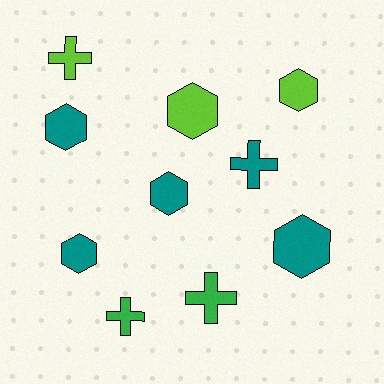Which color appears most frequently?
Teal, with 5 objects.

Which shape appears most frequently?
Hexagon, with 6 objects.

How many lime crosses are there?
There is 1 lime cross.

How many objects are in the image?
There are 10 objects.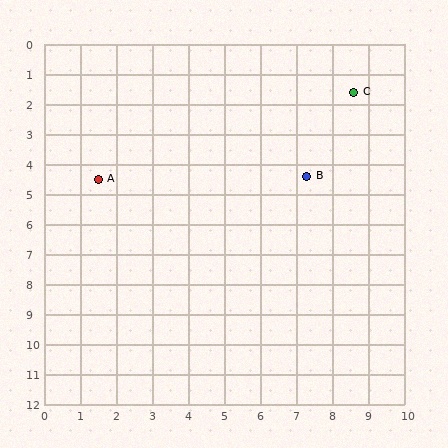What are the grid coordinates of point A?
Point A is at approximately (1.5, 4.5).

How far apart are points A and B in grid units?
Points A and B are about 5.8 grid units apart.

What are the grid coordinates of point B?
Point B is at approximately (7.3, 4.4).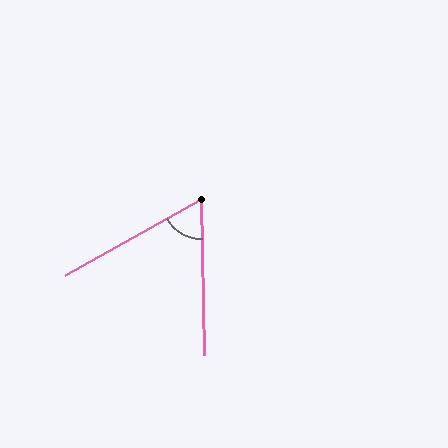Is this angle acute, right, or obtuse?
It is acute.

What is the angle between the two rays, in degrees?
Approximately 62 degrees.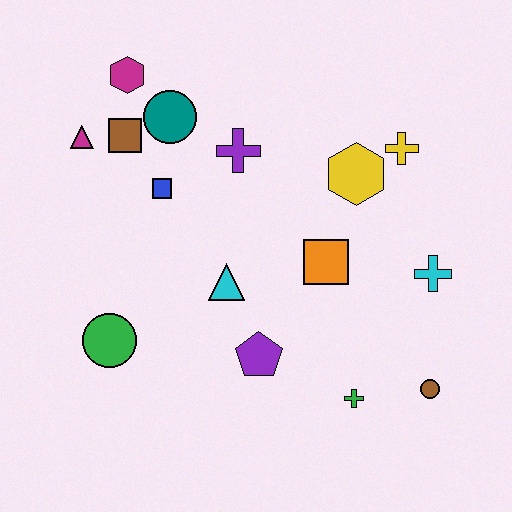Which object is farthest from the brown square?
The brown circle is farthest from the brown square.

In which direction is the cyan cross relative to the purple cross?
The cyan cross is to the right of the purple cross.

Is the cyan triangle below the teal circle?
Yes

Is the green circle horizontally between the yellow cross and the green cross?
No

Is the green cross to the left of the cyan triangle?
No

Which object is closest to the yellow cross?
The yellow hexagon is closest to the yellow cross.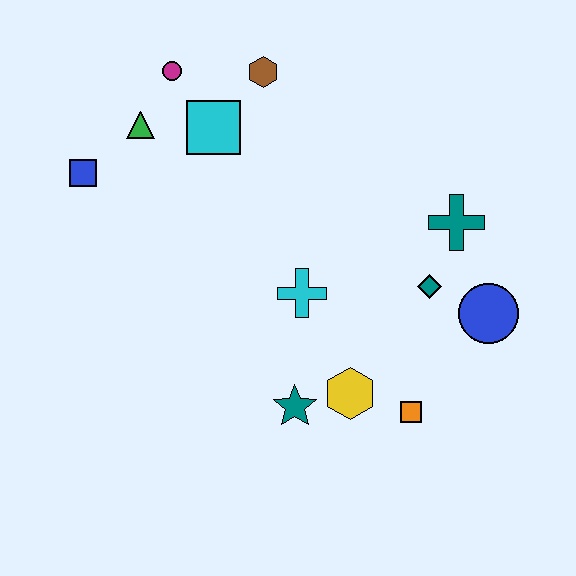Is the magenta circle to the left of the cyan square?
Yes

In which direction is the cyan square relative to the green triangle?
The cyan square is to the right of the green triangle.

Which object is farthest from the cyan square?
The orange square is farthest from the cyan square.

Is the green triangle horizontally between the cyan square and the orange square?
No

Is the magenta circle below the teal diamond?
No